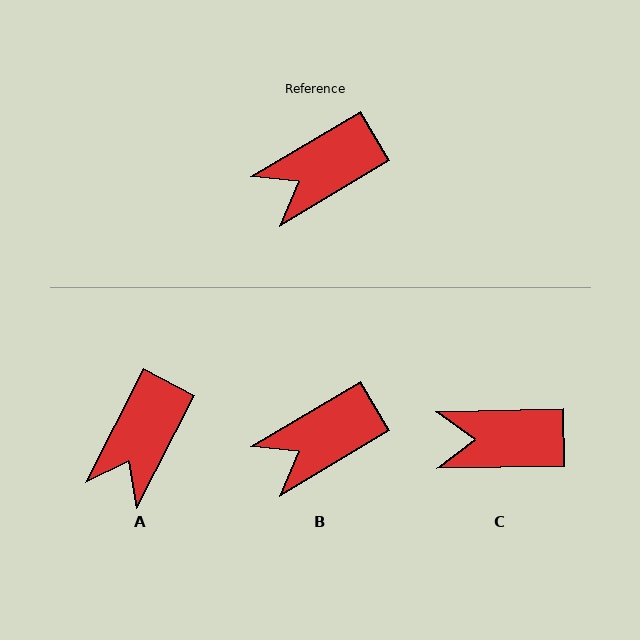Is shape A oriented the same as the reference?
No, it is off by about 32 degrees.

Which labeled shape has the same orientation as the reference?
B.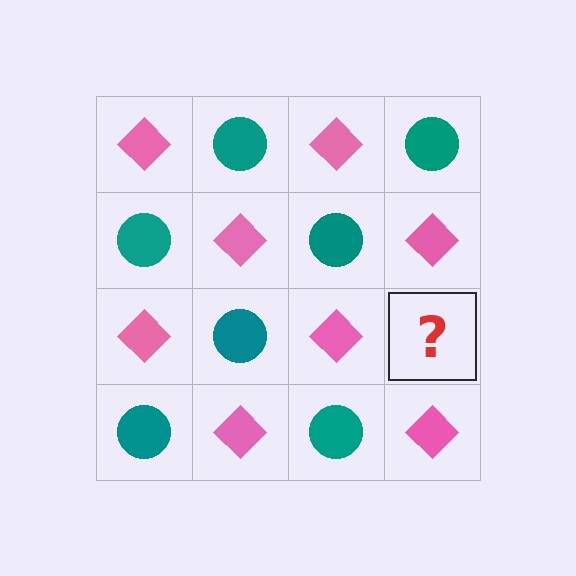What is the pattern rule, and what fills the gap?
The rule is that it alternates pink diamond and teal circle in a checkerboard pattern. The gap should be filled with a teal circle.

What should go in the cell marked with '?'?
The missing cell should contain a teal circle.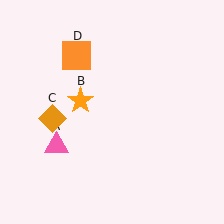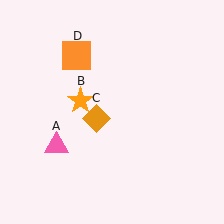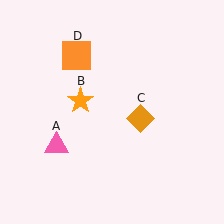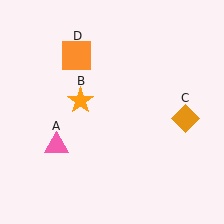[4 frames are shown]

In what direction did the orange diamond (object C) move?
The orange diamond (object C) moved right.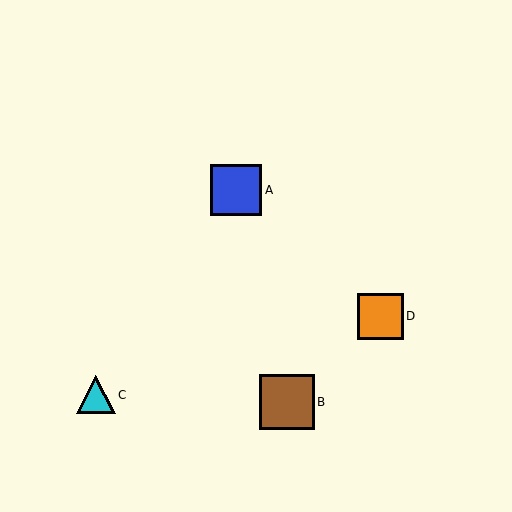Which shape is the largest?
The brown square (labeled B) is the largest.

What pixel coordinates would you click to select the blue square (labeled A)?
Click at (236, 190) to select the blue square A.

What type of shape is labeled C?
Shape C is a cyan triangle.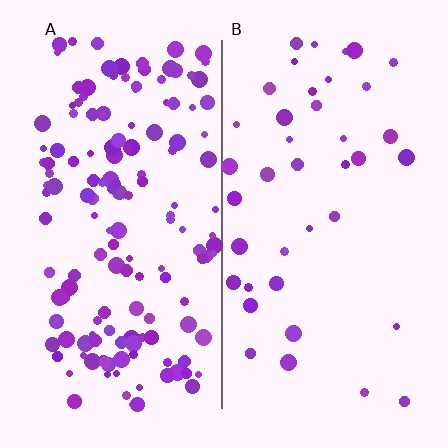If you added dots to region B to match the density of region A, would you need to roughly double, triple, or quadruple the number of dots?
Approximately quadruple.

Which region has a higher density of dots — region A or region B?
A (the left).